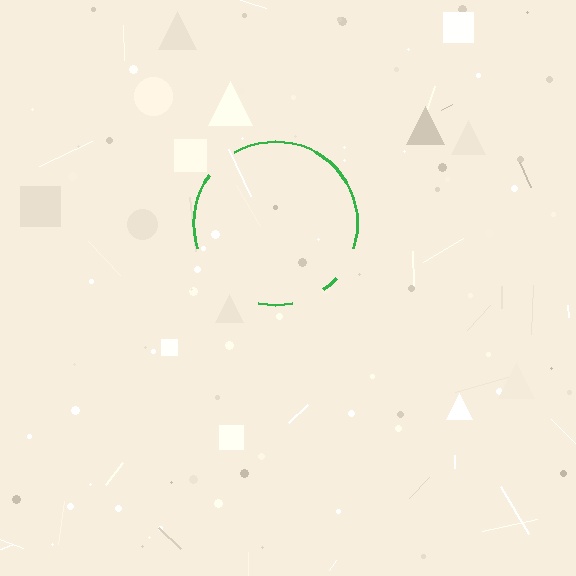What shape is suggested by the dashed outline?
The dashed outline suggests a circle.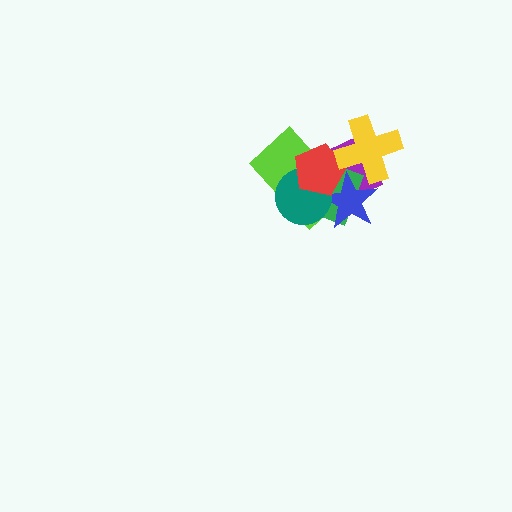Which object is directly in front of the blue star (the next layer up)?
The teal circle is directly in front of the blue star.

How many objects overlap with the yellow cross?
3 objects overlap with the yellow cross.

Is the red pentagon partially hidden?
Yes, it is partially covered by another shape.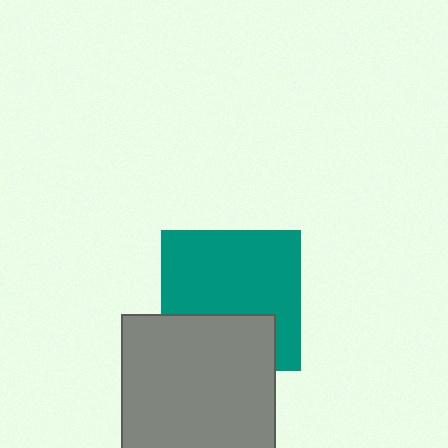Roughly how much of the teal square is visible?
Most of it is visible (roughly 67%).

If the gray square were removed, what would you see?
You would see the complete teal square.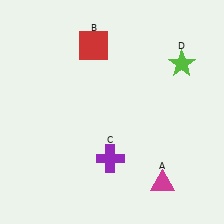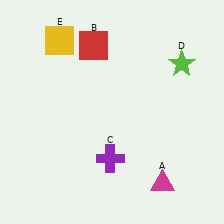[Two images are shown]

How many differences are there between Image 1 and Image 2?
There is 1 difference between the two images.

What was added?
A yellow square (E) was added in Image 2.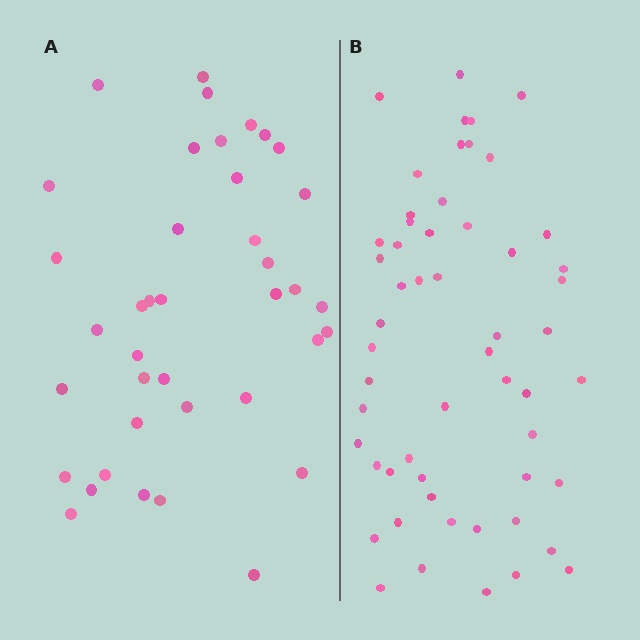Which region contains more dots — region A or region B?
Region B (the right region) has more dots.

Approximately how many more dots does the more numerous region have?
Region B has approximately 15 more dots than region A.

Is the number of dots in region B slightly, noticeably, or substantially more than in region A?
Region B has noticeably more, but not dramatically so. The ratio is roughly 1.4 to 1.